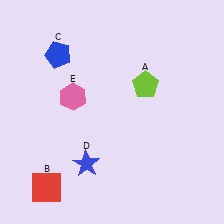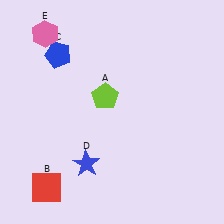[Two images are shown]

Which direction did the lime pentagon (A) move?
The lime pentagon (A) moved left.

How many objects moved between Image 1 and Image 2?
2 objects moved between the two images.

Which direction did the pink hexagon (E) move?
The pink hexagon (E) moved up.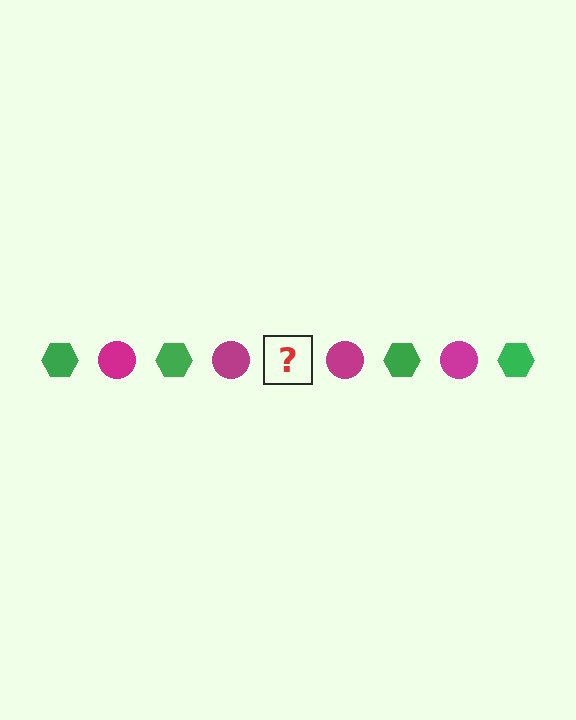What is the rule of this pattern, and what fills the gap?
The rule is that the pattern alternates between green hexagon and magenta circle. The gap should be filled with a green hexagon.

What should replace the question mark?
The question mark should be replaced with a green hexagon.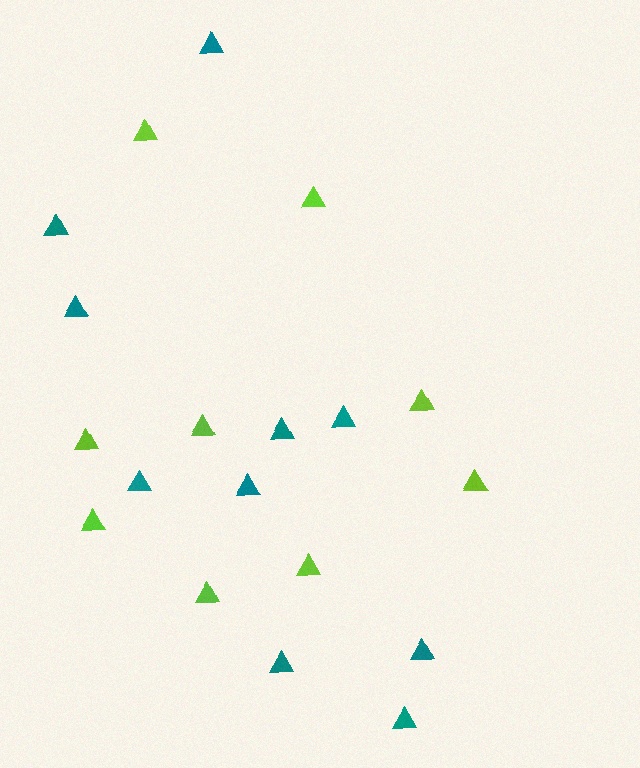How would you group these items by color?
There are 2 groups: one group of lime triangles (9) and one group of teal triangles (10).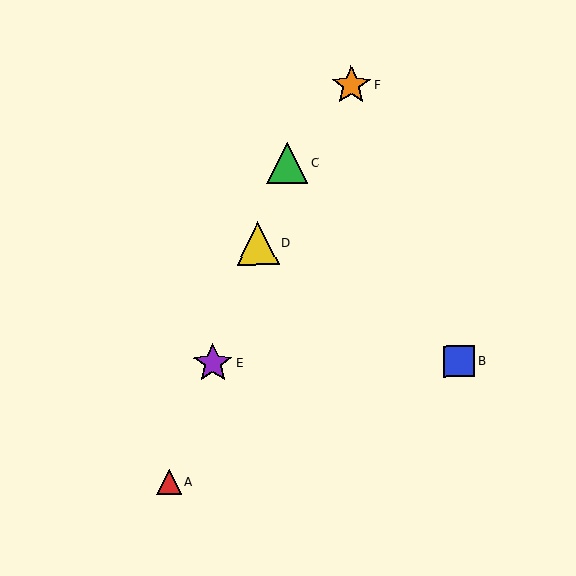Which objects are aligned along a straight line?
Objects A, C, D, E are aligned along a straight line.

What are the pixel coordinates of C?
Object C is at (287, 163).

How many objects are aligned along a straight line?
4 objects (A, C, D, E) are aligned along a straight line.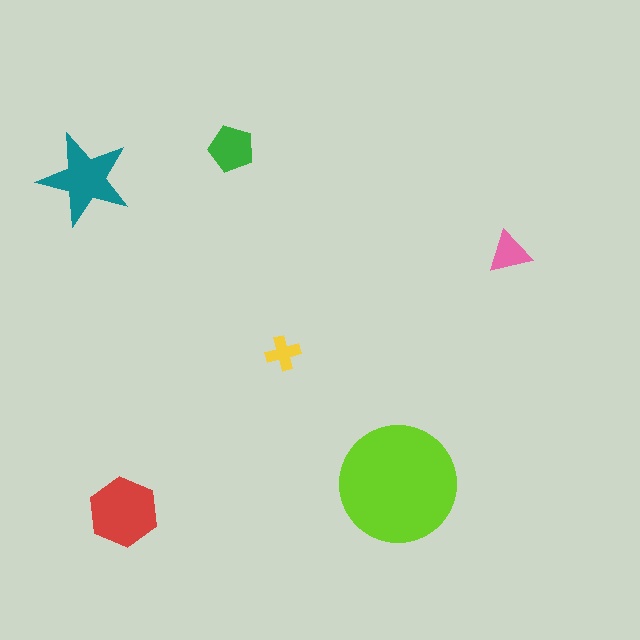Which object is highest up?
The green pentagon is topmost.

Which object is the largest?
The lime circle.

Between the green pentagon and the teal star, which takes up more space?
The teal star.